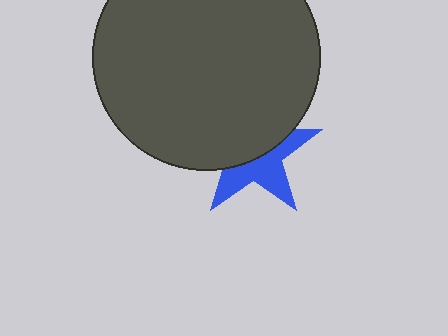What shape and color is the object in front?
The object in front is a dark gray circle.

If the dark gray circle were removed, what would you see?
You would see the complete blue star.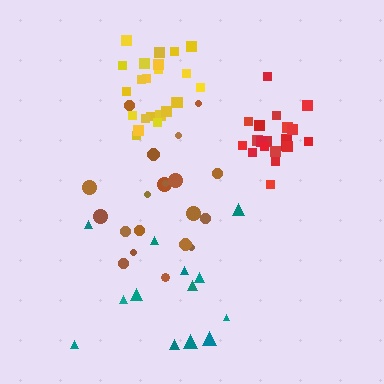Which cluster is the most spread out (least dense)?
Teal.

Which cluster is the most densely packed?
Red.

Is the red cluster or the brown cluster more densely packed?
Red.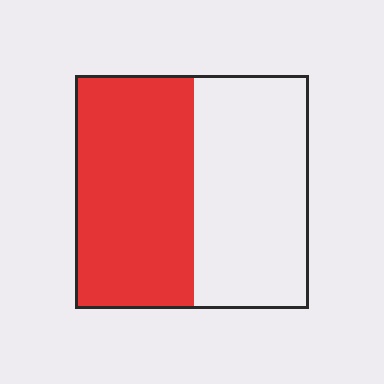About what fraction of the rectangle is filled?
About one half (1/2).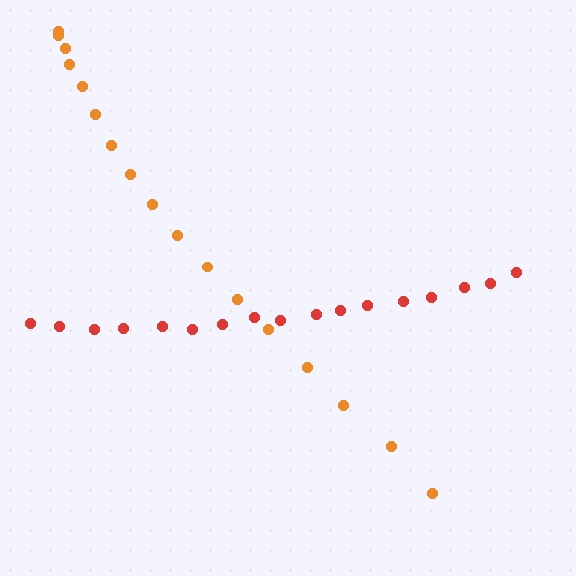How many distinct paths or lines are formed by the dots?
There are 2 distinct paths.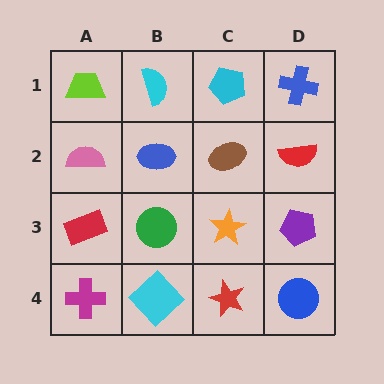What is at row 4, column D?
A blue circle.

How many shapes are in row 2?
4 shapes.